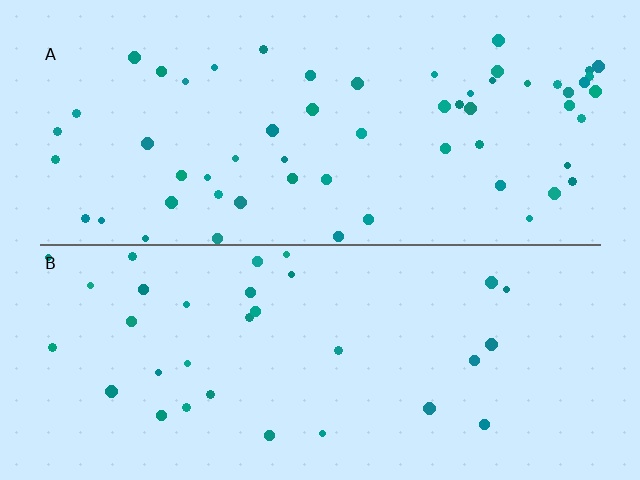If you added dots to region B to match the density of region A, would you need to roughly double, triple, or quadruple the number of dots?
Approximately double.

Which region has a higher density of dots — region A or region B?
A (the top).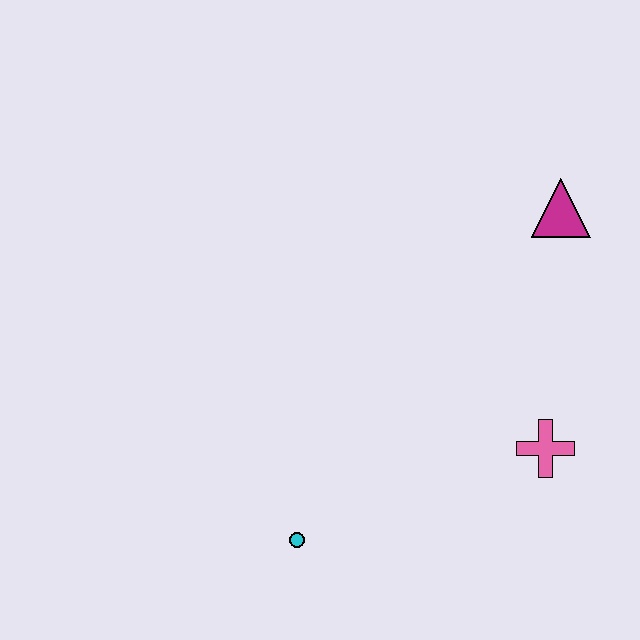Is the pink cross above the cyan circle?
Yes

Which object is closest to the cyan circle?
The pink cross is closest to the cyan circle.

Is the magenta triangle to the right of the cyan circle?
Yes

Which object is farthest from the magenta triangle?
The cyan circle is farthest from the magenta triangle.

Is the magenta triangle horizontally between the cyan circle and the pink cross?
No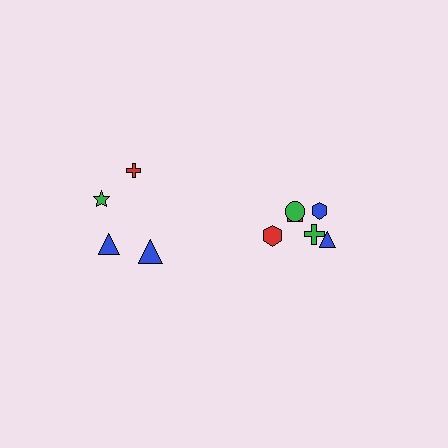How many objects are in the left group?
There are 4 objects.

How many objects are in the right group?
There are 6 objects.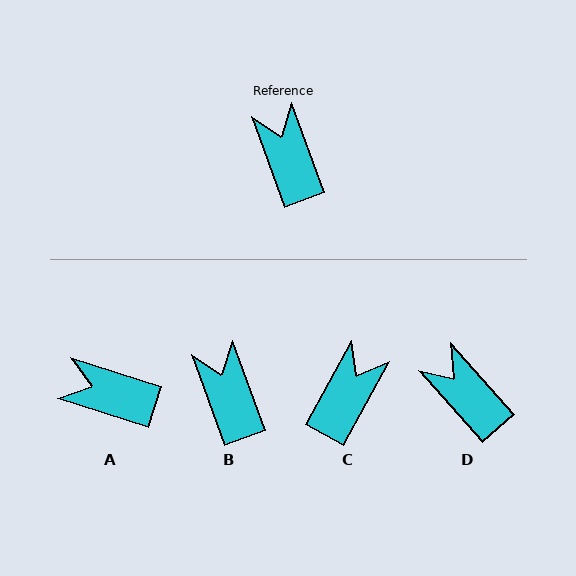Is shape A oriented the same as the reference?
No, it is off by about 53 degrees.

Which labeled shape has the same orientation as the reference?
B.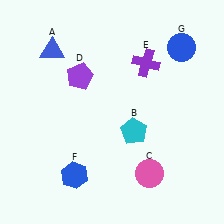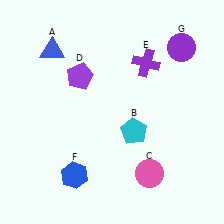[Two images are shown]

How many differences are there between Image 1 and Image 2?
There is 1 difference between the two images.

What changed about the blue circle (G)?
In Image 1, G is blue. In Image 2, it changed to purple.